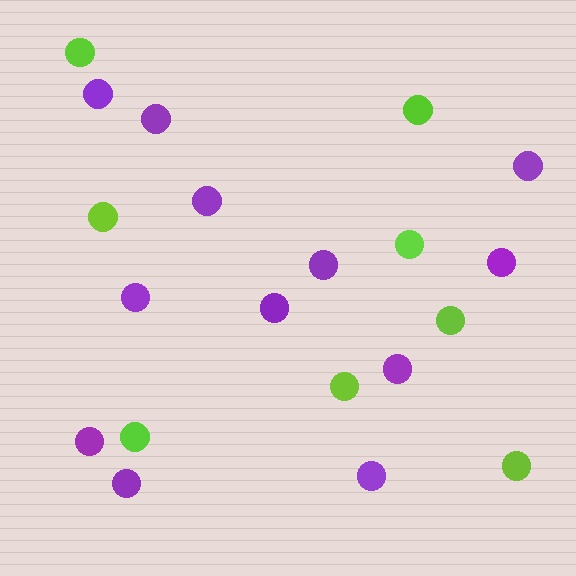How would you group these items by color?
There are 2 groups: one group of purple circles (12) and one group of lime circles (8).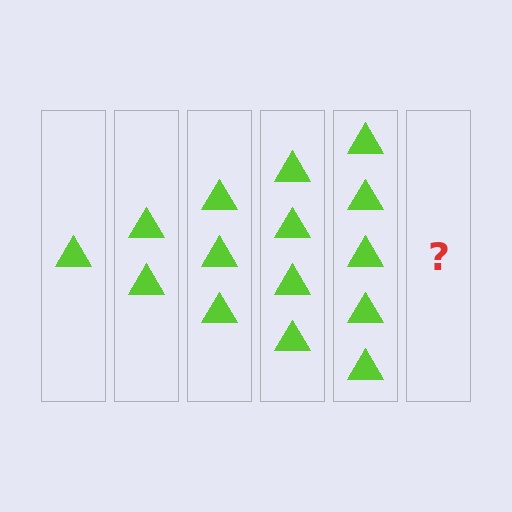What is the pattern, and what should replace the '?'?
The pattern is that each step adds one more triangle. The '?' should be 6 triangles.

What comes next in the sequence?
The next element should be 6 triangles.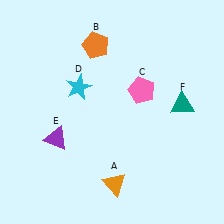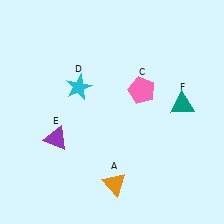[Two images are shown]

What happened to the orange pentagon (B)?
The orange pentagon (B) was removed in Image 2. It was in the top-left area of Image 1.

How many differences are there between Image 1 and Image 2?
There is 1 difference between the two images.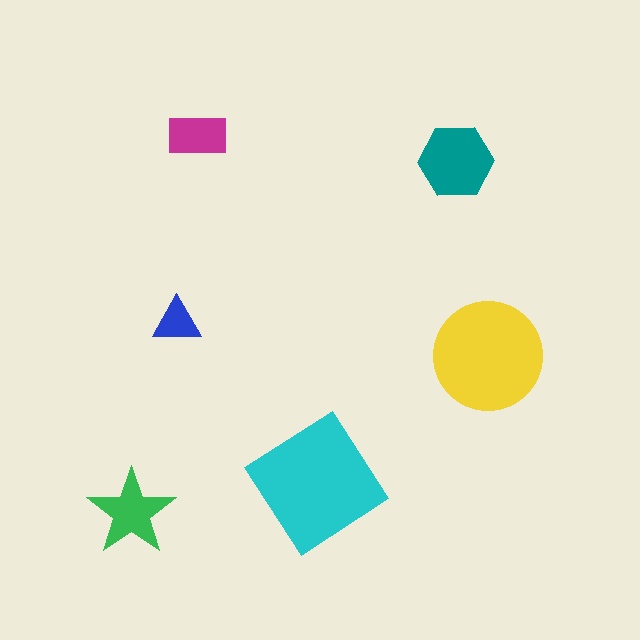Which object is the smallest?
The blue triangle.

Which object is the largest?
The cyan diamond.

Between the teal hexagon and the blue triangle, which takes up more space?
The teal hexagon.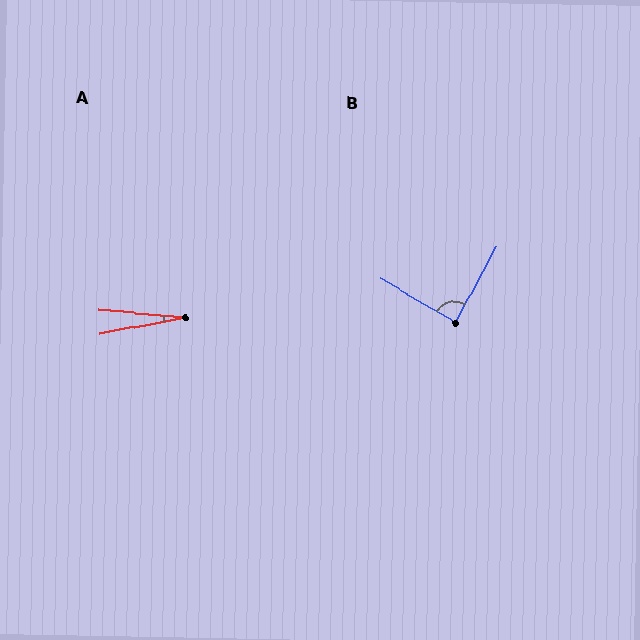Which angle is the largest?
B, at approximately 89 degrees.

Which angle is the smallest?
A, at approximately 16 degrees.